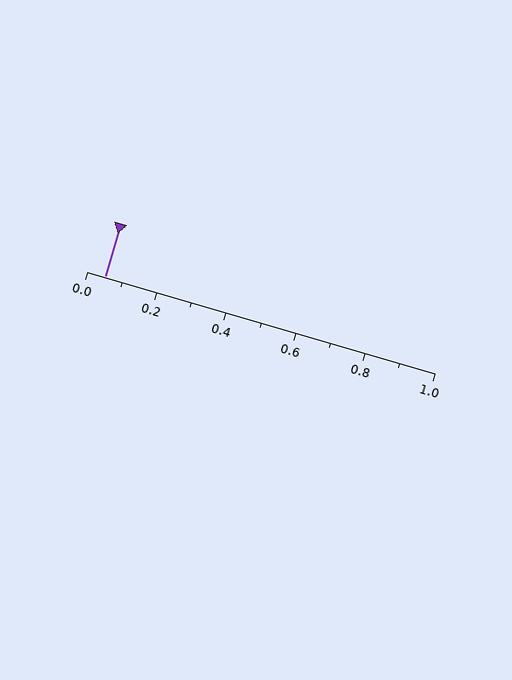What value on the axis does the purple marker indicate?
The marker indicates approximately 0.05.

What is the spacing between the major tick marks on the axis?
The major ticks are spaced 0.2 apart.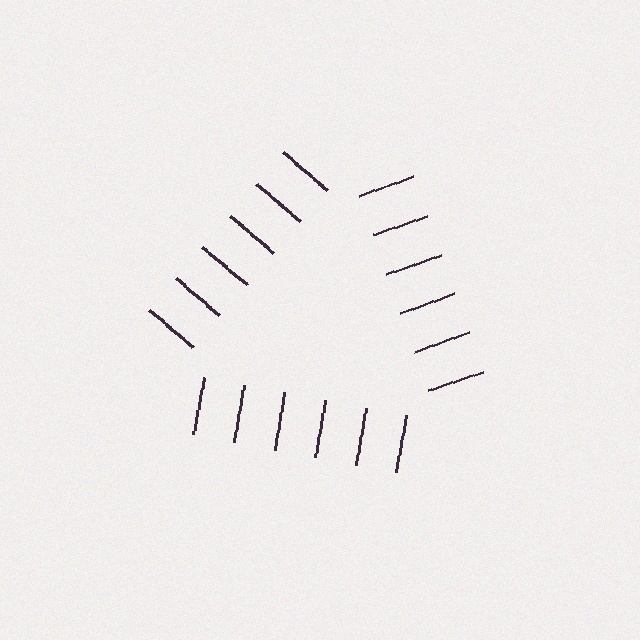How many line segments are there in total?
18 — 6 along each of the 3 edges.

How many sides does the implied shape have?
3 sides — the line-ends trace a triangle.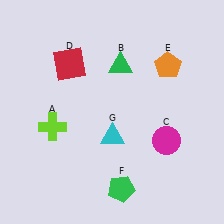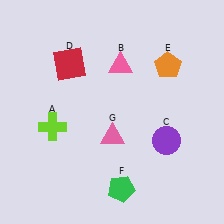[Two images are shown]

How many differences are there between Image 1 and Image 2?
There are 3 differences between the two images.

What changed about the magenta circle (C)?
In Image 1, C is magenta. In Image 2, it changed to purple.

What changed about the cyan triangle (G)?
In Image 1, G is cyan. In Image 2, it changed to pink.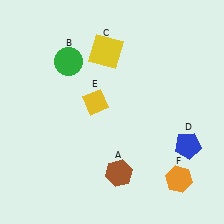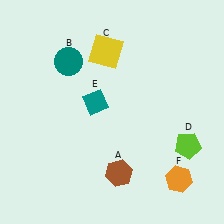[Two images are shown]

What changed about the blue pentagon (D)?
In Image 1, D is blue. In Image 2, it changed to lime.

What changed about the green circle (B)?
In Image 1, B is green. In Image 2, it changed to teal.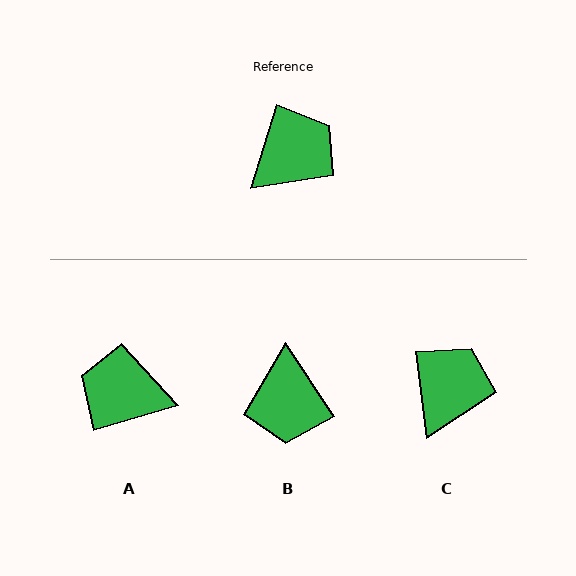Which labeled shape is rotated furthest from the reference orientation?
B, about 129 degrees away.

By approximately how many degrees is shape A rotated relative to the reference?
Approximately 124 degrees counter-clockwise.